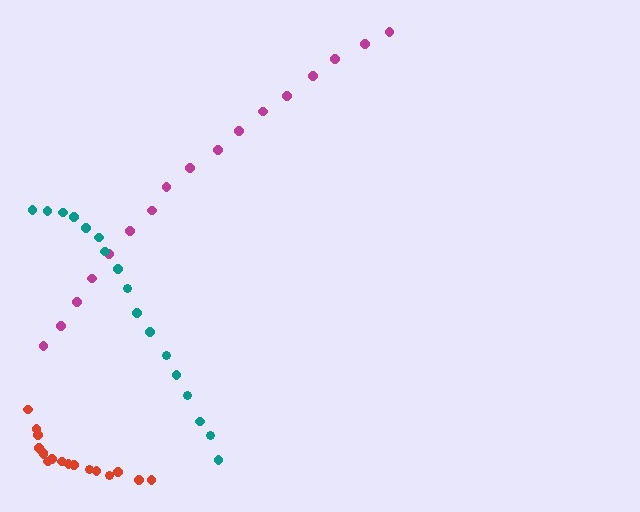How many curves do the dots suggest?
There are 3 distinct paths.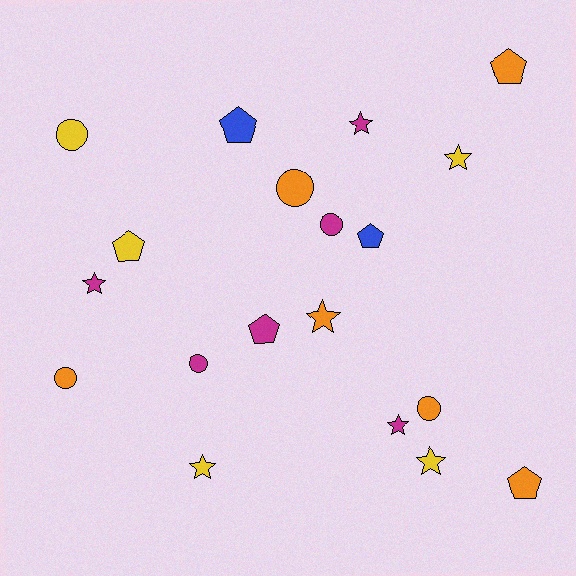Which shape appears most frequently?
Star, with 7 objects.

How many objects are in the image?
There are 19 objects.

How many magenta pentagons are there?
There is 1 magenta pentagon.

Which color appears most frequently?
Orange, with 6 objects.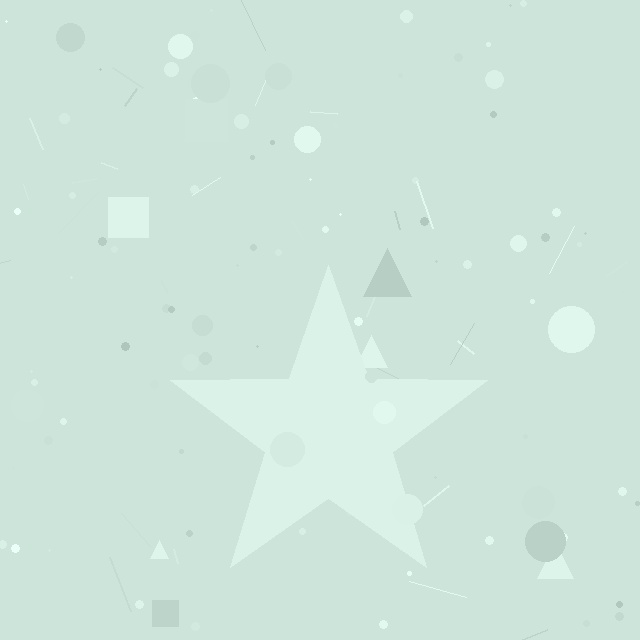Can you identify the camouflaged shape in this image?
The camouflaged shape is a star.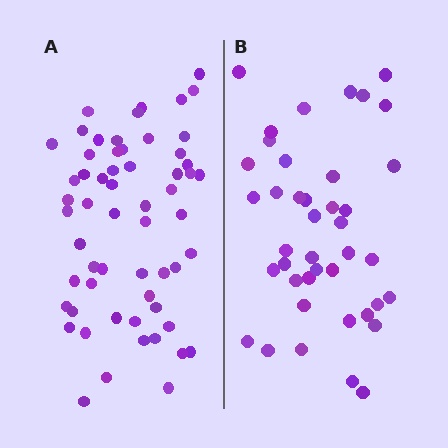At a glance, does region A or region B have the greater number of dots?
Region A (the left region) has more dots.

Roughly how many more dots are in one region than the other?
Region A has approximately 20 more dots than region B.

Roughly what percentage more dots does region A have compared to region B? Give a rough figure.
About 45% more.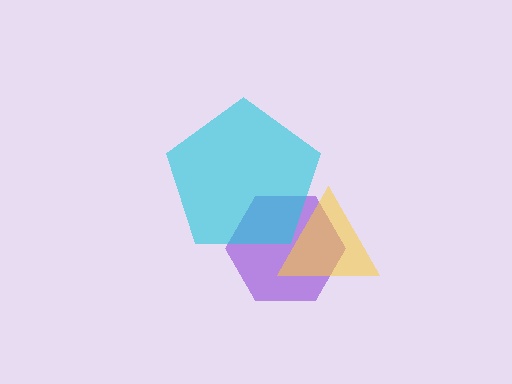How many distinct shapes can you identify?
There are 3 distinct shapes: a purple hexagon, a cyan pentagon, a yellow triangle.